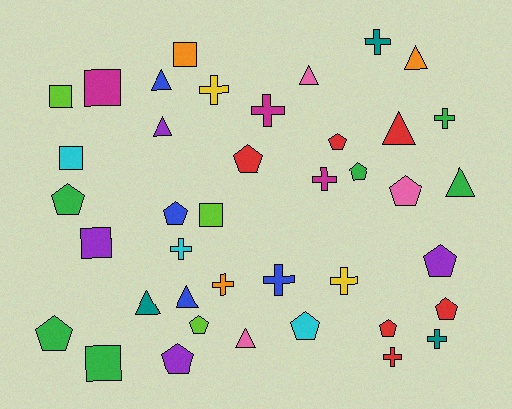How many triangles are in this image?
There are 9 triangles.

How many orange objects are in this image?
There are 3 orange objects.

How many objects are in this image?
There are 40 objects.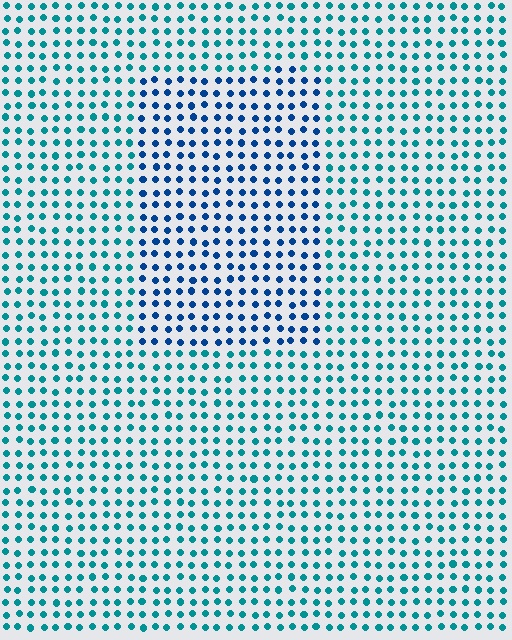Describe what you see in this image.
The image is filled with small teal elements in a uniform arrangement. A rectangle-shaped region is visible where the elements are tinted to a slightly different hue, forming a subtle color boundary.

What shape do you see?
I see a rectangle.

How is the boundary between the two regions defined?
The boundary is defined purely by a slight shift in hue (about 33 degrees). Spacing, size, and orientation are identical on both sides.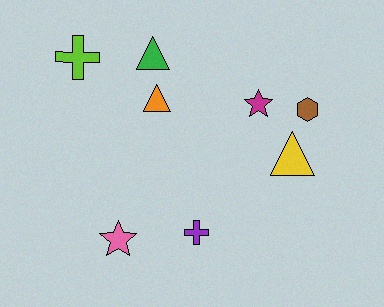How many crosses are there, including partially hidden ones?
There are 2 crosses.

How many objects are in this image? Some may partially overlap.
There are 8 objects.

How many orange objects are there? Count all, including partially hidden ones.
There is 1 orange object.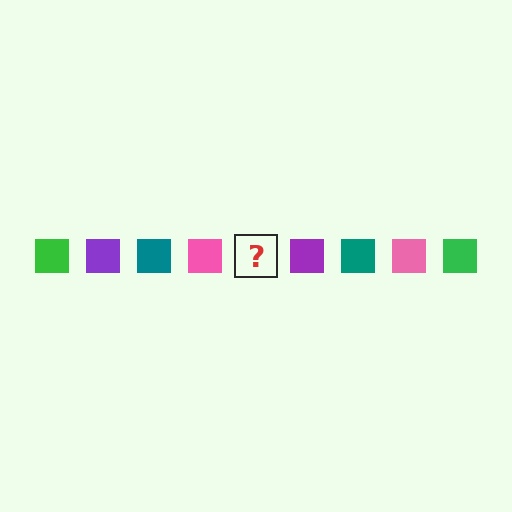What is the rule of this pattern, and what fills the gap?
The rule is that the pattern cycles through green, purple, teal, pink squares. The gap should be filled with a green square.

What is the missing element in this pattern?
The missing element is a green square.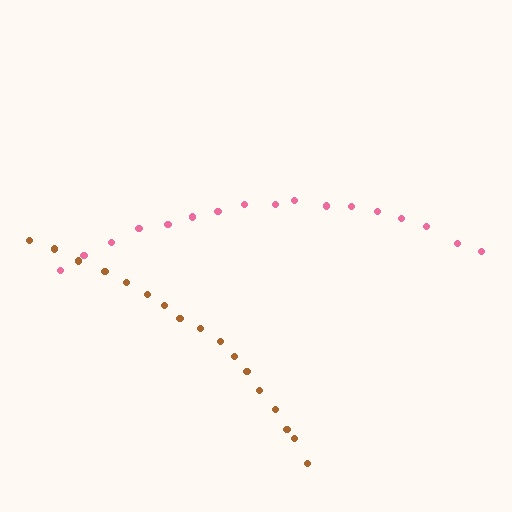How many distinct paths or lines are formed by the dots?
There are 2 distinct paths.